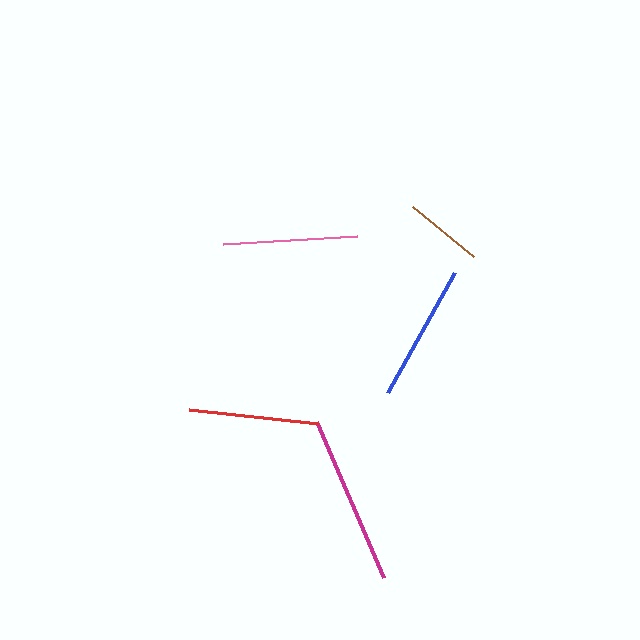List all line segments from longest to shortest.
From longest to shortest: magenta, blue, pink, red, brown.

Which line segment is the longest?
The magenta line is the longest at approximately 170 pixels.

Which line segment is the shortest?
The brown line is the shortest at approximately 79 pixels.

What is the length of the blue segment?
The blue segment is approximately 137 pixels long.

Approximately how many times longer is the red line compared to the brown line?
The red line is approximately 1.6 times the length of the brown line.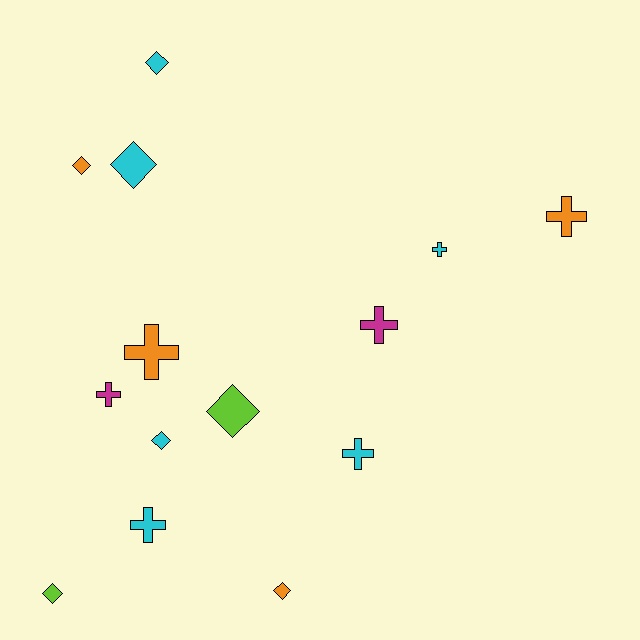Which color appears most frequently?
Cyan, with 6 objects.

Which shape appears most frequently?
Diamond, with 7 objects.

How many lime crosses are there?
There are no lime crosses.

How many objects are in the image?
There are 14 objects.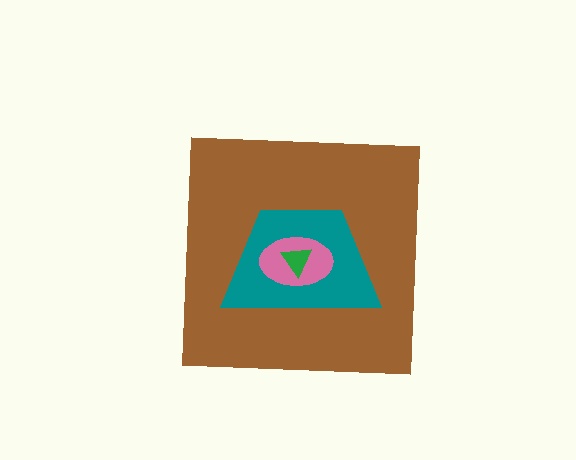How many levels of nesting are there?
4.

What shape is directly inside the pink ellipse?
The green triangle.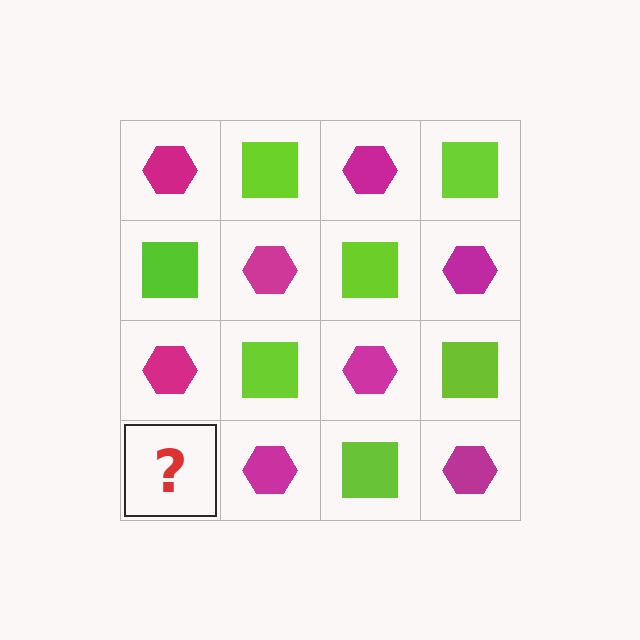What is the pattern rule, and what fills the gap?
The rule is that it alternates magenta hexagon and lime square in a checkerboard pattern. The gap should be filled with a lime square.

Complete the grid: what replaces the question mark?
The question mark should be replaced with a lime square.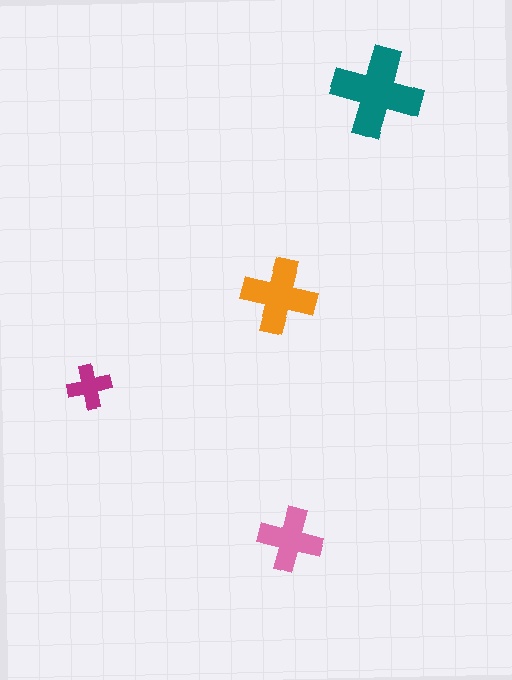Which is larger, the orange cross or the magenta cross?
The orange one.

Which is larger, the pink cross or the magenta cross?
The pink one.